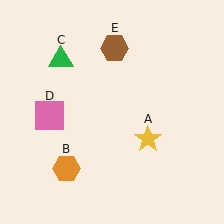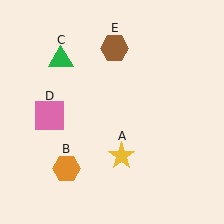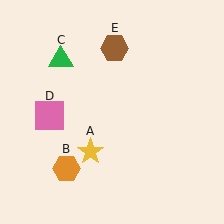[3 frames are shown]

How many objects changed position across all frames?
1 object changed position: yellow star (object A).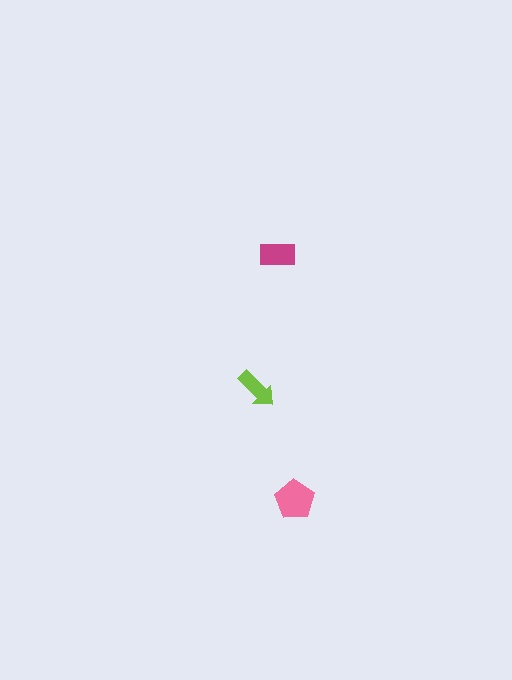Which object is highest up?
The magenta rectangle is topmost.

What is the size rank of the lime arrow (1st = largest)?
3rd.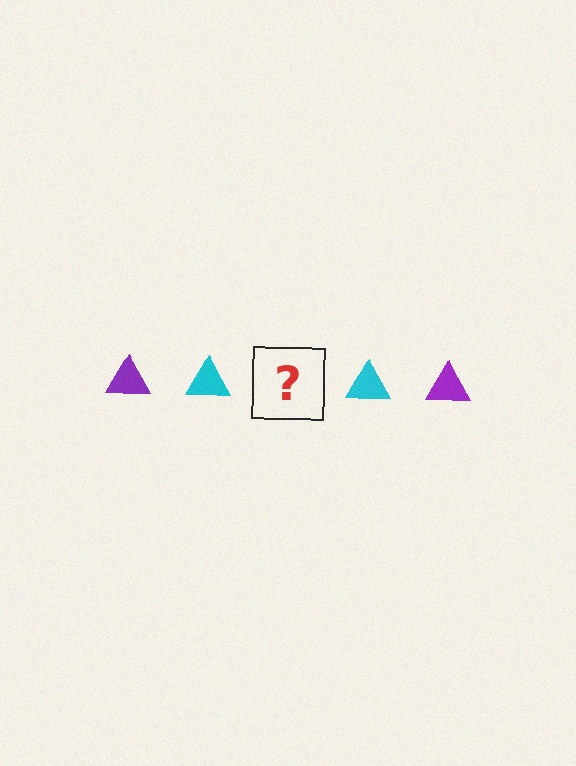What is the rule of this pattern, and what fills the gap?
The rule is that the pattern cycles through purple, cyan triangles. The gap should be filled with a purple triangle.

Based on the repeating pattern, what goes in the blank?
The blank should be a purple triangle.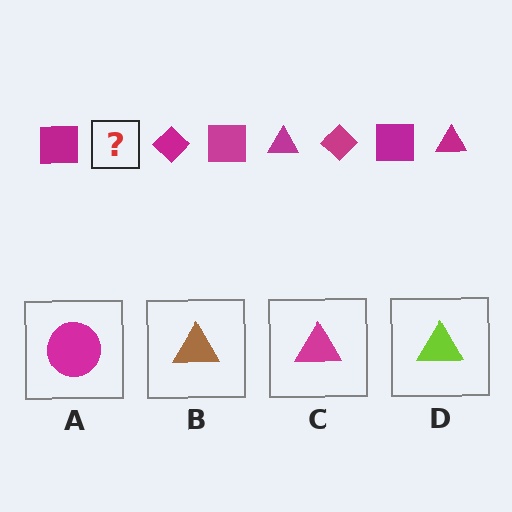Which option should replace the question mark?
Option C.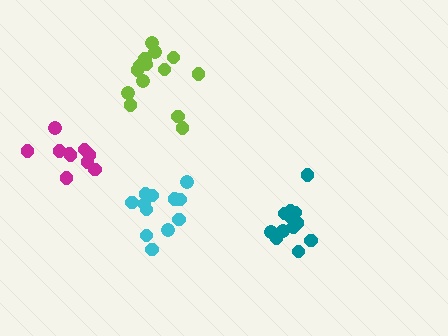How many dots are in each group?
Group 1: 12 dots, Group 2: 14 dots, Group 3: 10 dots, Group 4: 12 dots (48 total).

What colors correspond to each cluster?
The clusters are colored: teal, lime, magenta, cyan.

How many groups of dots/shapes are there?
There are 4 groups.